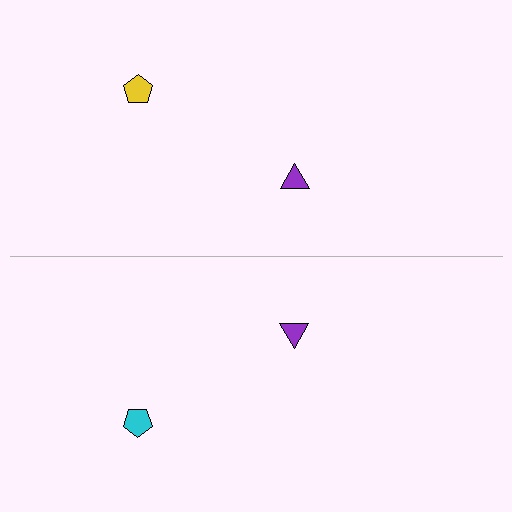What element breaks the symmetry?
The cyan pentagon on the bottom side breaks the symmetry — its mirror counterpart is yellow.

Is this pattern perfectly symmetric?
No, the pattern is not perfectly symmetric. The cyan pentagon on the bottom side breaks the symmetry — its mirror counterpart is yellow.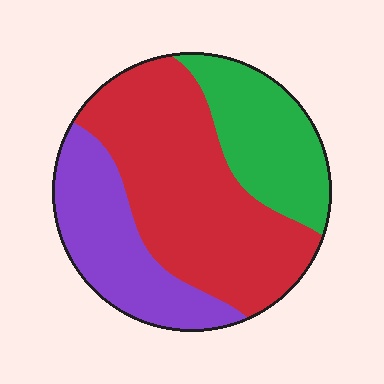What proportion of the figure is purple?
Purple covers around 25% of the figure.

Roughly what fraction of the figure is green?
Green takes up less than a quarter of the figure.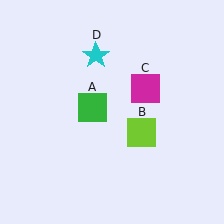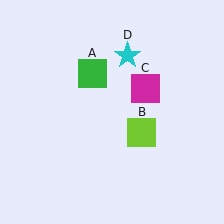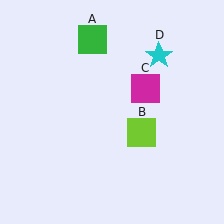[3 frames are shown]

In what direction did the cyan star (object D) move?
The cyan star (object D) moved right.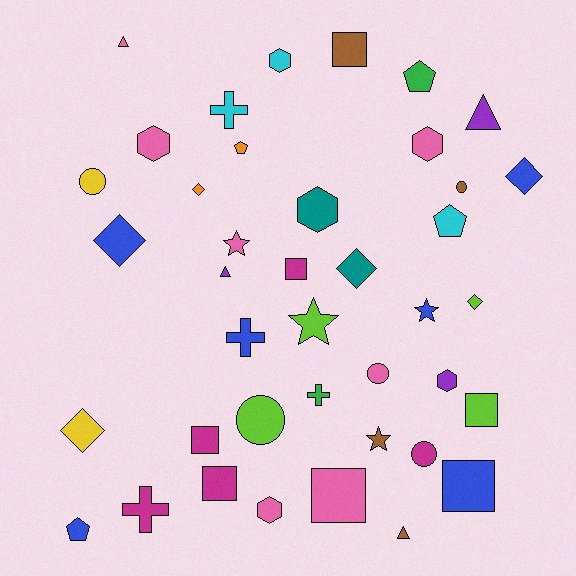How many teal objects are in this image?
There are 2 teal objects.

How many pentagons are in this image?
There are 4 pentagons.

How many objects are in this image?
There are 40 objects.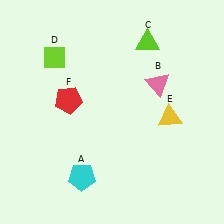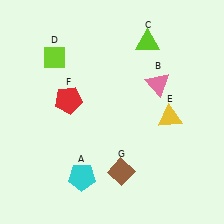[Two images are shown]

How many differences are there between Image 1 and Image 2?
There is 1 difference between the two images.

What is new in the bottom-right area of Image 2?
A brown diamond (G) was added in the bottom-right area of Image 2.